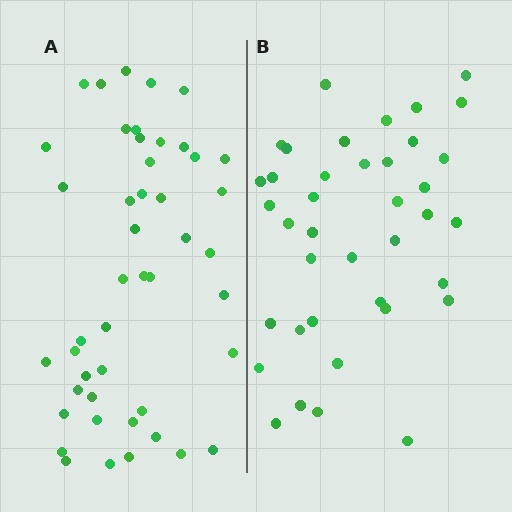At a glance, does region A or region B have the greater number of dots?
Region A (the left region) has more dots.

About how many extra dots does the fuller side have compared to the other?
Region A has roughly 8 or so more dots than region B.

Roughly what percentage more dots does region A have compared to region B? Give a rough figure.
About 20% more.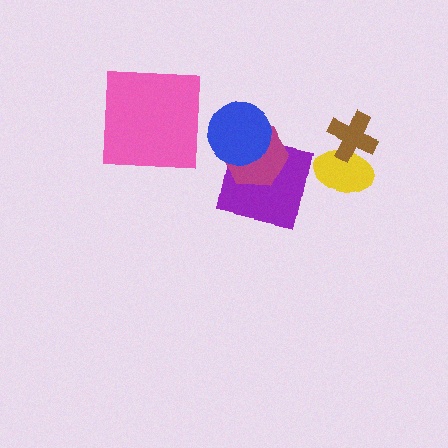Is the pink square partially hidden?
No, no other shape covers it.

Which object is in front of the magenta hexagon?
The blue circle is in front of the magenta hexagon.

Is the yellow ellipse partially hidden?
Yes, it is partially covered by another shape.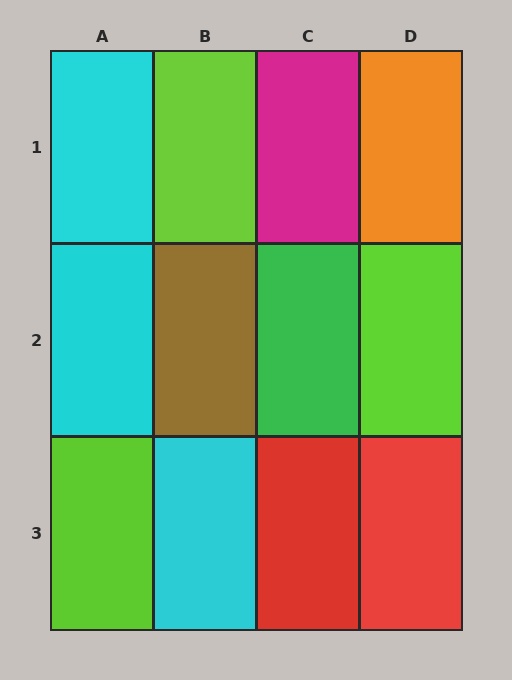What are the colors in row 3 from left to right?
Lime, cyan, red, red.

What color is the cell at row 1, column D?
Orange.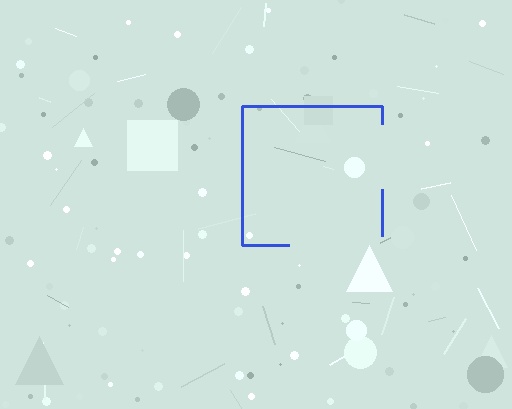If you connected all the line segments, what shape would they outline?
They would outline a square.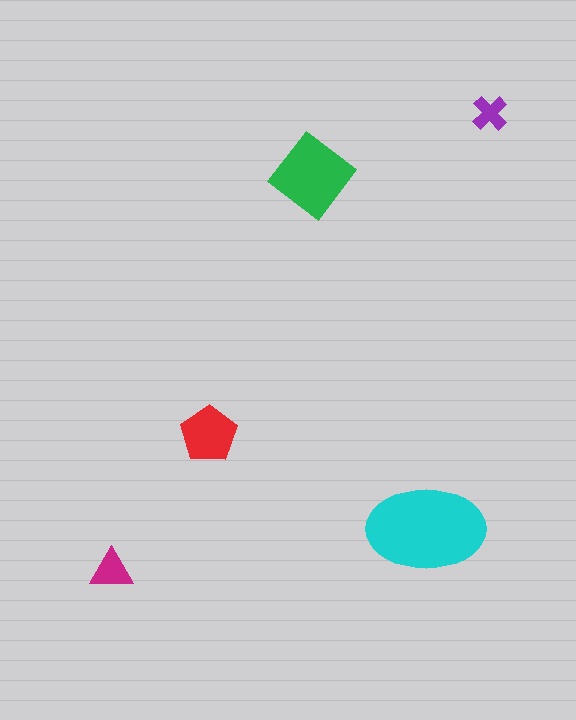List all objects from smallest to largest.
The purple cross, the magenta triangle, the red pentagon, the green diamond, the cyan ellipse.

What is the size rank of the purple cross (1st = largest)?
5th.